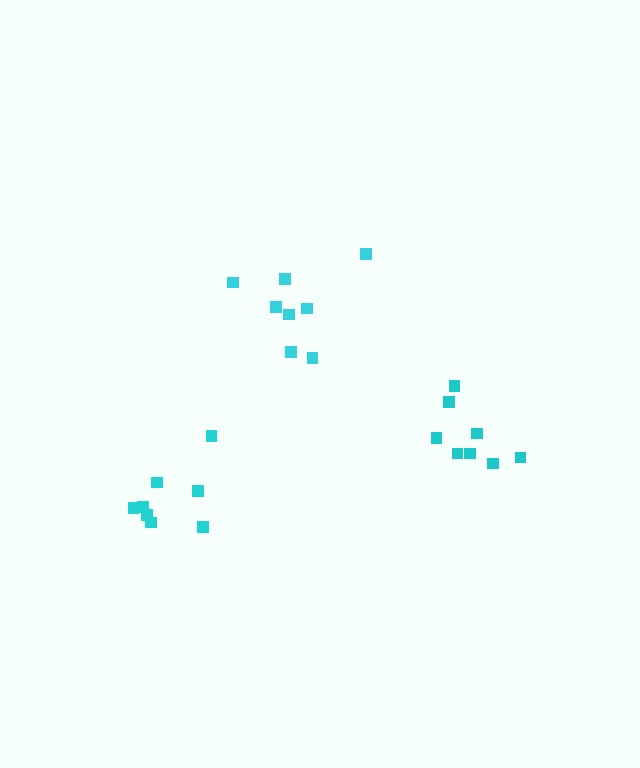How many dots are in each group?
Group 1: 8 dots, Group 2: 8 dots, Group 3: 8 dots (24 total).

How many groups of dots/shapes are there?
There are 3 groups.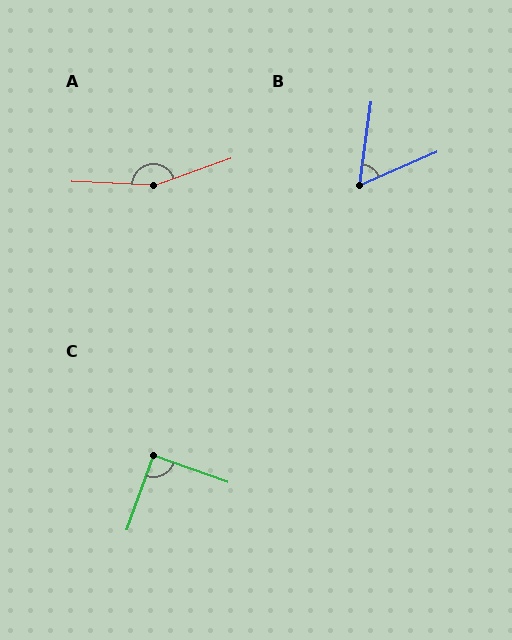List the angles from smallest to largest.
B (59°), C (90°), A (158°).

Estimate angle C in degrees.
Approximately 90 degrees.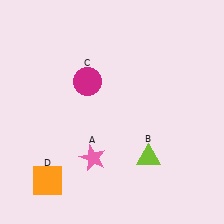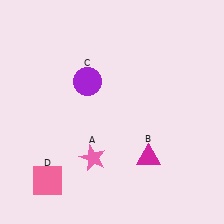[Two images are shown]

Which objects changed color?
B changed from lime to magenta. C changed from magenta to purple. D changed from orange to pink.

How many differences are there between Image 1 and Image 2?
There are 3 differences between the two images.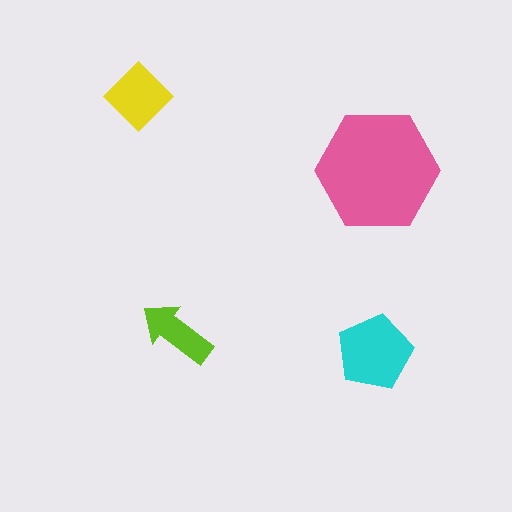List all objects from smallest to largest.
The lime arrow, the yellow diamond, the cyan pentagon, the pink hexagon.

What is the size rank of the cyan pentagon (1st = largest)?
2nd.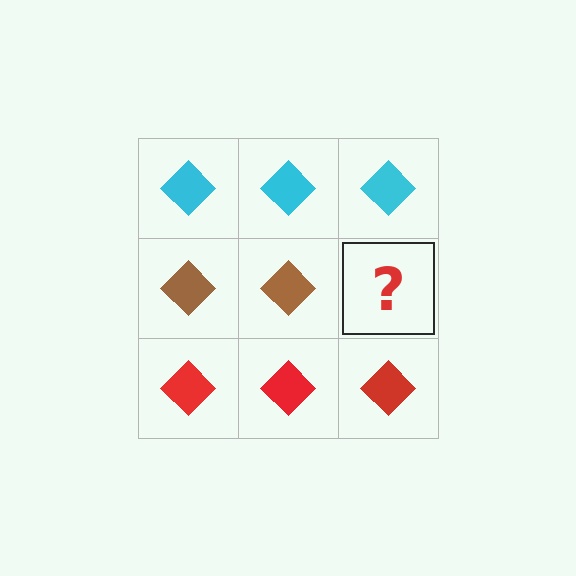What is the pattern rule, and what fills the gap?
The rule is that each row has a consistent color. The gap should be filled with a brown diamond.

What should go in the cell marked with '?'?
The missing cell should contain a brown diamond.